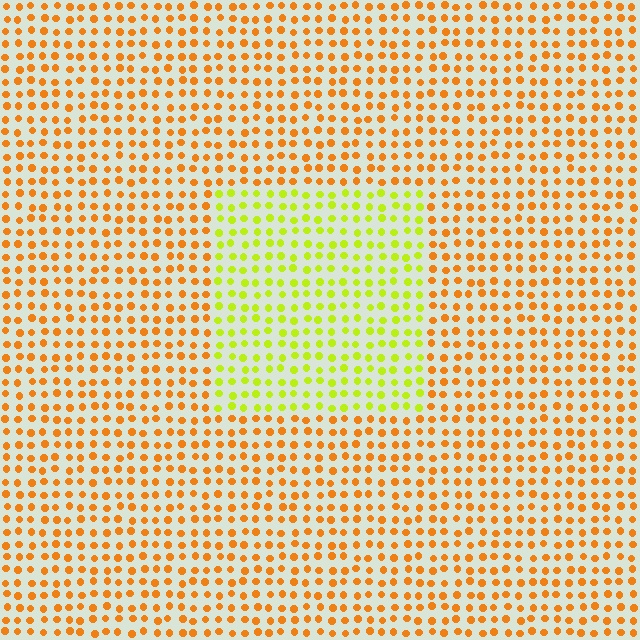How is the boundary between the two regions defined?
The boundary is defined purely by a slight shift in hue (about 46 degrees). Spacing, size, and orientation are identical on both sides.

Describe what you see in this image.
The image is filled with small orange elements in a uniform arrangement. A rectangle-shaped region is visible where the elements are tinted to a slightly different hue, forming a subtle color boundary.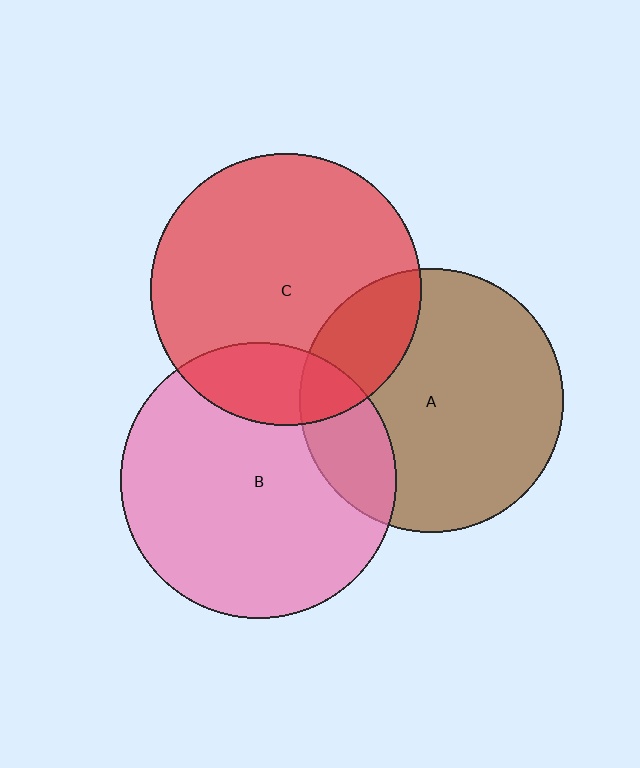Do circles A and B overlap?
Yes.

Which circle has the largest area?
Circle B (pink).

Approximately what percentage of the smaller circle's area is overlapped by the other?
Approximately 20%.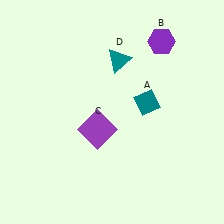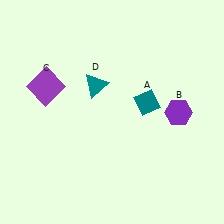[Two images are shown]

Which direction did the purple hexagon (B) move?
The purple hexagon (B) moved down.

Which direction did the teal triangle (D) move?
The teal triangle (D) moved down.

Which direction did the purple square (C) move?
The purple square (C) moved left.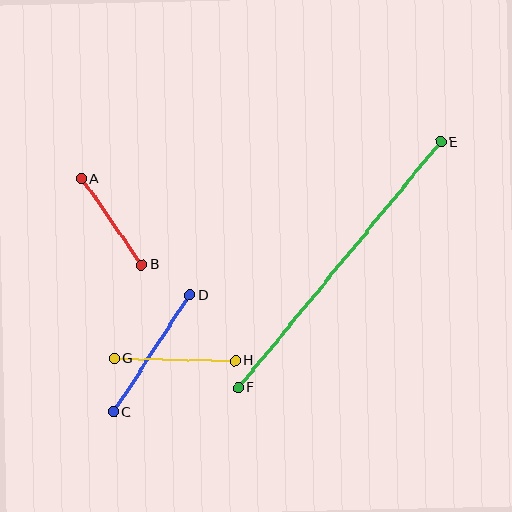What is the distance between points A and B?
The distance is approximately 106 pixels.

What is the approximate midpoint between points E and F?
The midpoint is at approximately (339, 265) pixels.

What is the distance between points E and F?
The distance is approximately 319 pixels.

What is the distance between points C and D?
The distance is approximately 139 pixels.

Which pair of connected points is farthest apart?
Points E and F are farthest apart.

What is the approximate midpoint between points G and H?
The midpoint is at approximately (175, 359) pixels.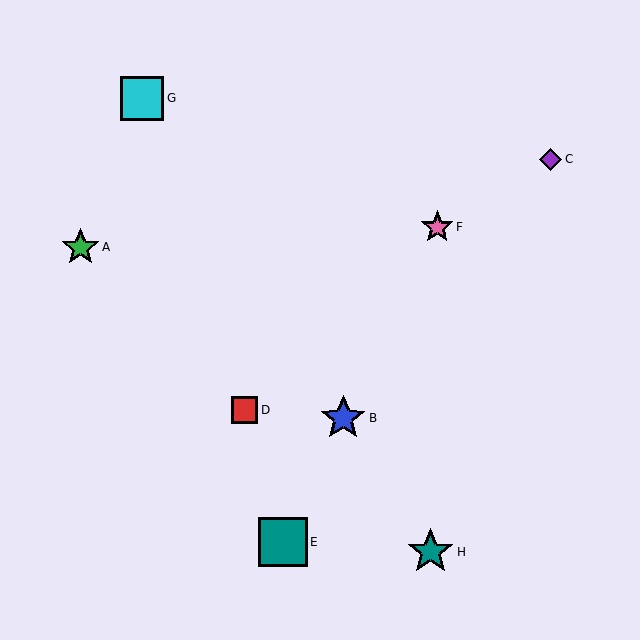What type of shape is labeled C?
Shape C is a purple diamond.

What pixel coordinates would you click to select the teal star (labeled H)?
Click at (431, 552) to select the teal star H.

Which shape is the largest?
The teal square (labeled E) is the largest.